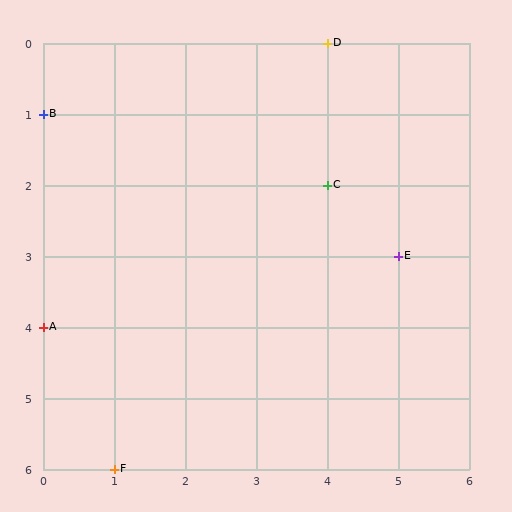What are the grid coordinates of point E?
Point E is at grid coordinates (5, 3).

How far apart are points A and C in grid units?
Points A and C are 4 columns and 2 rows apart (about 4.5 grid units diagonally).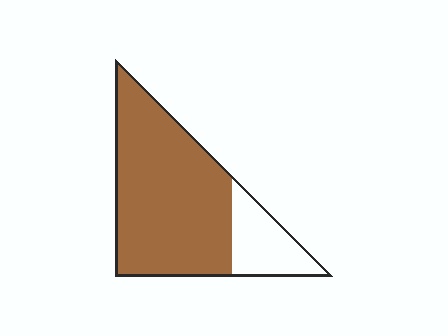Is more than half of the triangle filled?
Yes.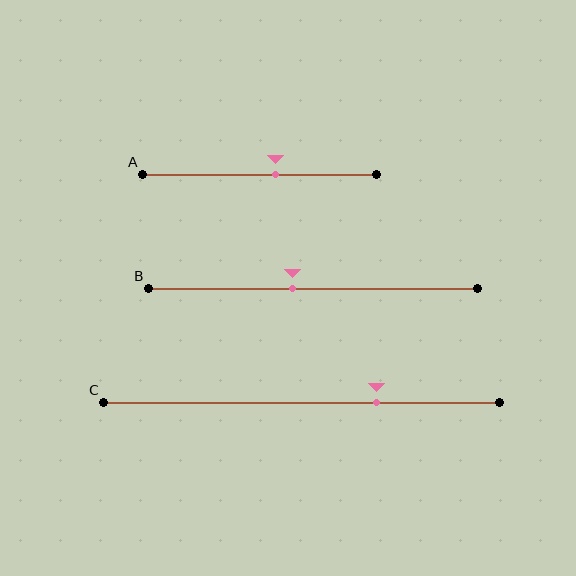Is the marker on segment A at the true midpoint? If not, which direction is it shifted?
No, the marker on segment A is shifted to the right by about 7% of the segment length.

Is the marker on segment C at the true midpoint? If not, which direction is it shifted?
No, the marker on segment C is shifted to the right by about 19% of the segment length.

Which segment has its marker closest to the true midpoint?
Segment B has its marker closest to the true midpoint.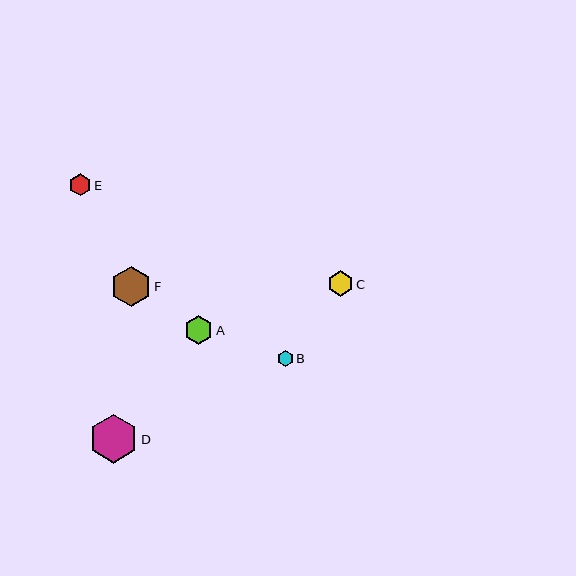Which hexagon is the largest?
Hexagon D is the largest with a size of approximately 48 pixels.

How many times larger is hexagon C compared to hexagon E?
Hexagon C is approximately 1.1 times the size of hexagon E.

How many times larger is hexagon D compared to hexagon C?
Hexagon D is approximately 1.9 times the size of hexagon C.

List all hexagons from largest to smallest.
From largest to smallest: D, F, A, C, E, B.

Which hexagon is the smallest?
Hexagon B is the smallest with a size of approximately 16 pixels.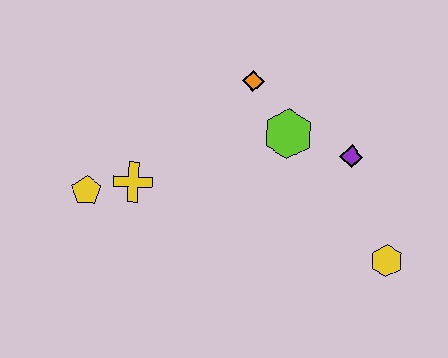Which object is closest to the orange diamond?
The lime hexagon is closest to the orange diamond.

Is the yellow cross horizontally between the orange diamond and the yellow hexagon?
No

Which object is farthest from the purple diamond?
The yellow pentagon is farthest from the purple diamond.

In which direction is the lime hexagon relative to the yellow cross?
The lime hexagon is to the right of the yellow cross.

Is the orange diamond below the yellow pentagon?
No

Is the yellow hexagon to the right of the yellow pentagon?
Yes